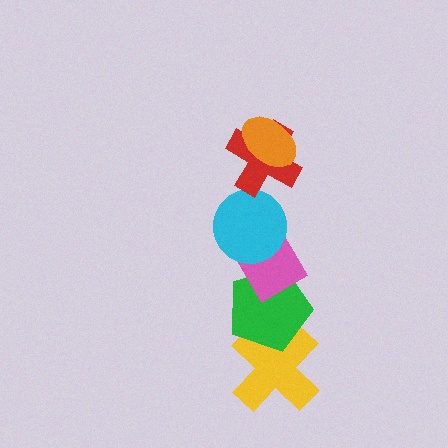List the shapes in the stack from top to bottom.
From top to bottom: the orange ellipse, the red cross, the cyan circle, the pink rectangle, the green pentagon, the yellow cross.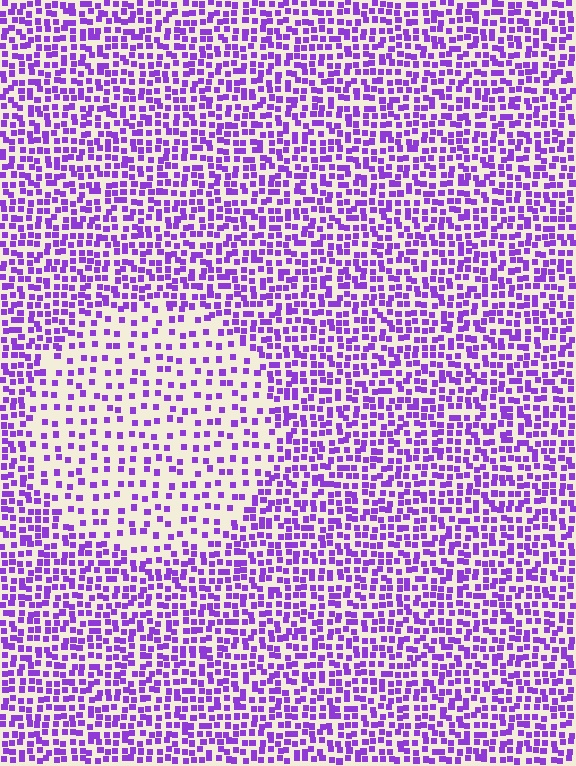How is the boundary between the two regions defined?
The boundary is defined by a change in element density (approximately 2.1x ratio). All elements are the same color, size, and shape.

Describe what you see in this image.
The image contains small purple elements arranged at two different densities. A circle-shaped region is visible where the elements are less densely packed than the surrounding area.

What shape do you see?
I see a circle.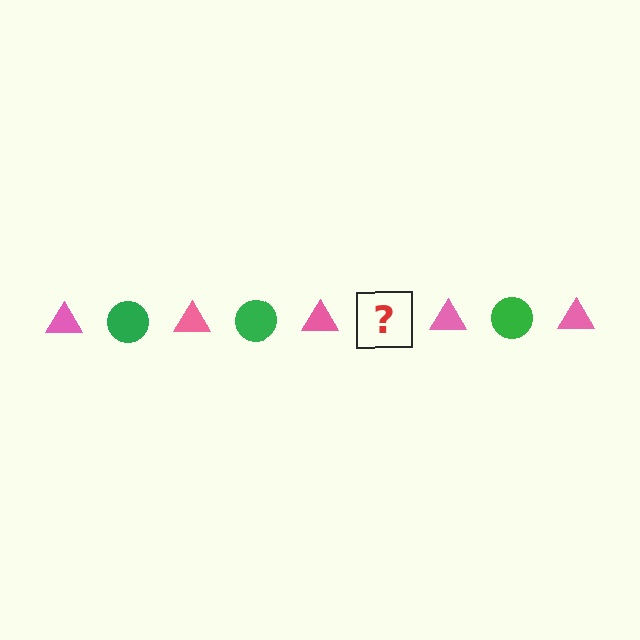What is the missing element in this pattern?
The missing element is a green circle.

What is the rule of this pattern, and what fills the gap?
The rule is that the pattern alternates between pink triangle and green circle. The gap should be filled with a green circle.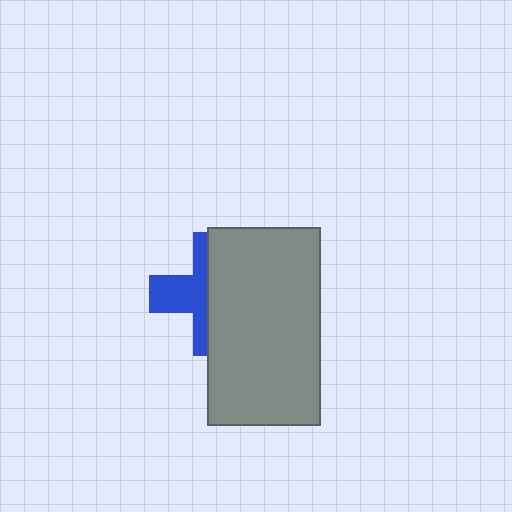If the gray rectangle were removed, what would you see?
You would see the complete blue cross.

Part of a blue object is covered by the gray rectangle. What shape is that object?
It is a cross.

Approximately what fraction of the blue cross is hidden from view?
Roughly 57% of the blue cross is hidden behind the gray rectangle.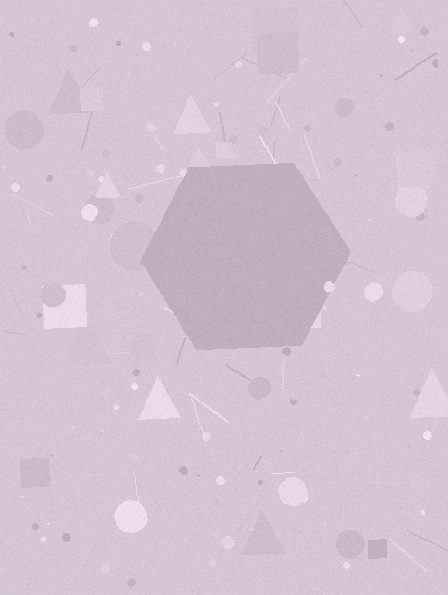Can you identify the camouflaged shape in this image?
The camouflaged shape is a hexagon.